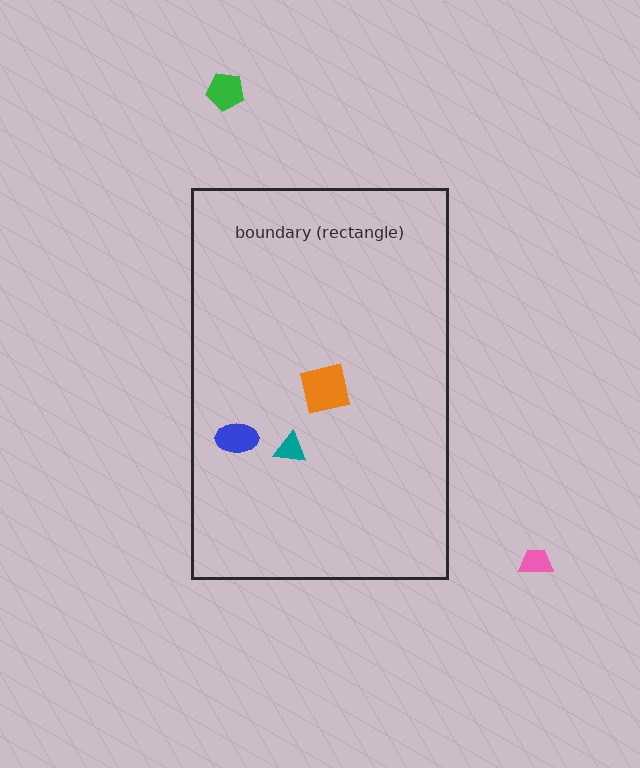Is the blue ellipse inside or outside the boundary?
Inside.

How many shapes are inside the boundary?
3 inside, 2 outside.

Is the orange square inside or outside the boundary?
Inside.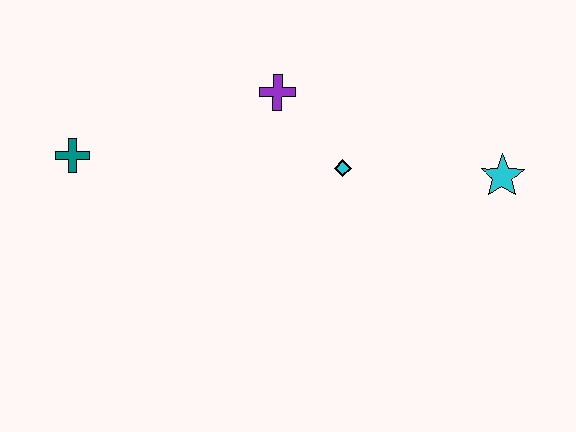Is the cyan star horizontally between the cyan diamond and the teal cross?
No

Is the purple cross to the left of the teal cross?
No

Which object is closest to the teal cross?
The purple cross is closest to the teal cross.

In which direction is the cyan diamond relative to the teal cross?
The cyan diamond is to the right of the teal cross.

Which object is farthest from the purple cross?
The cyan star is farthest from the purple cross.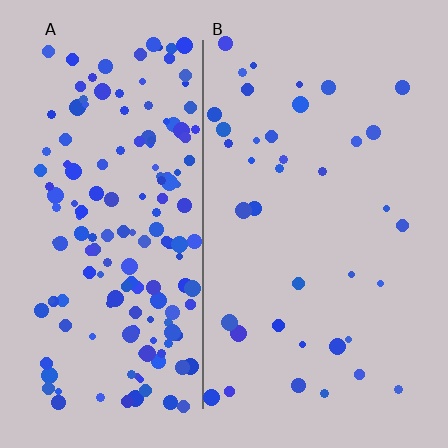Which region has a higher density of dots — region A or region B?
A (the left).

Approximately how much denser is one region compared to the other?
Approximately 4.3× — region A over region B.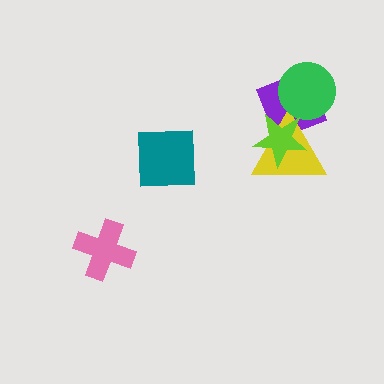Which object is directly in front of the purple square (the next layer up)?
The yellow triangle is directly in front of the purple square.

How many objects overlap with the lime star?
2 objects overlap with the lime star.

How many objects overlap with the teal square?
0 objects overlap with the teal square.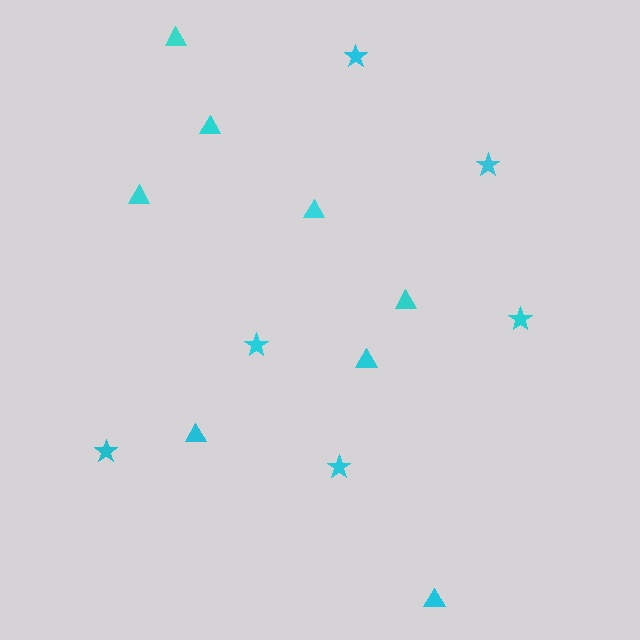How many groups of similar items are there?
There are 2 groups: one group of stars (6) and one group of triangles (8).